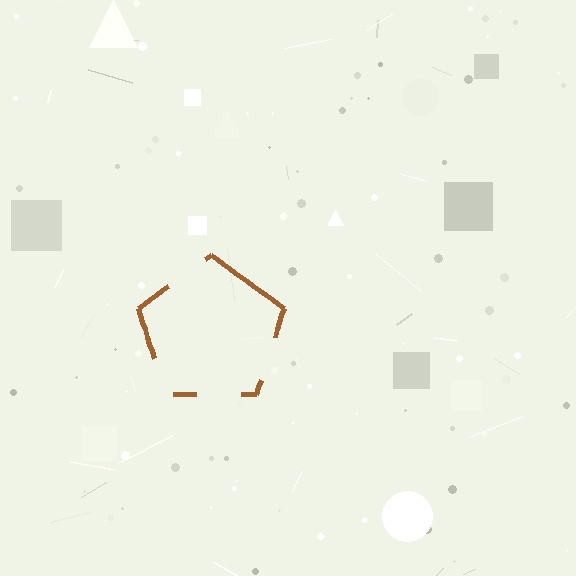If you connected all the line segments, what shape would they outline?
They would outline a pentagon.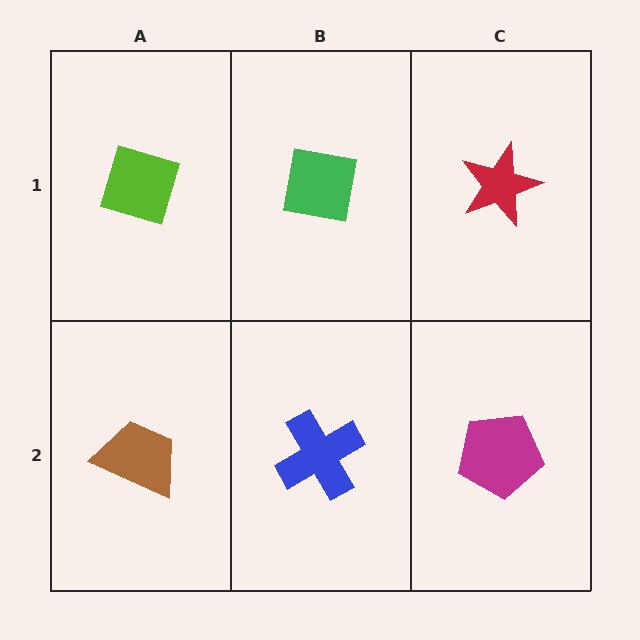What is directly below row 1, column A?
A brown trapezoid.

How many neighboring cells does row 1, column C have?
2.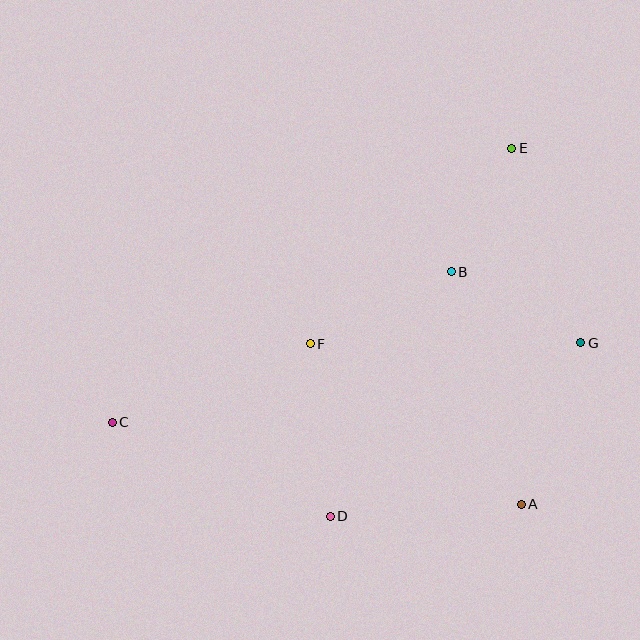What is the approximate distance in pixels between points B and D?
The distance between B and D is approximately 273 pixels.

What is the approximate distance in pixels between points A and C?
The distance between A and C is approximately 417 pixels.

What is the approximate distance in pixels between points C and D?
The distance between C and D is approximately 238 pixels.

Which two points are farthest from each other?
Points C and E are farthest from each other.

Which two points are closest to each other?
Points B and E are closest to each other.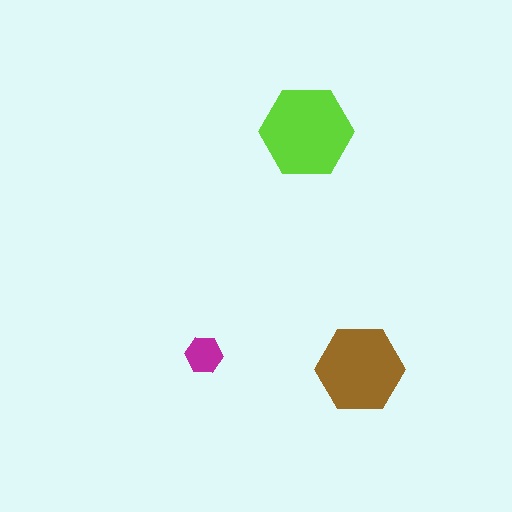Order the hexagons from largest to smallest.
the lime one, the brown one, the magenta one.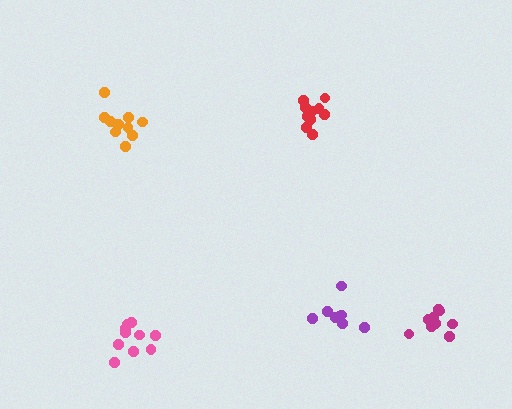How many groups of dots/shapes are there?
There are 5 groups.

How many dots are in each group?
Group 1: 10 dots, Group 2: 10 dots, Group 3: 12 dots, Group 4: 9 dots, Group 5: 9 dots (50 total).